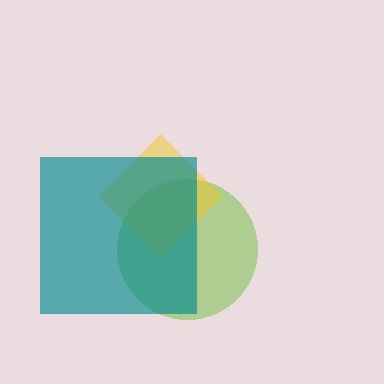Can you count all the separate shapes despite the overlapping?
Yes, there are 3 separate shapes.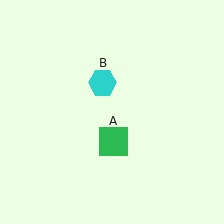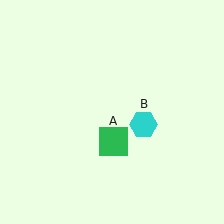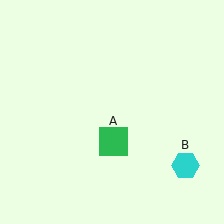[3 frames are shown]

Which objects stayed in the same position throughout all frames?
Green square (object A) remained stationary.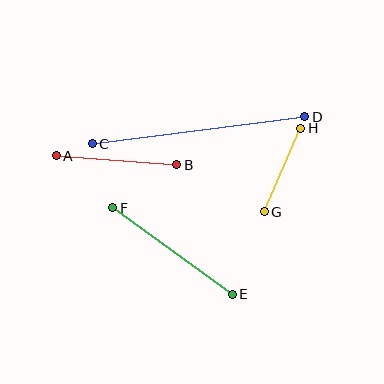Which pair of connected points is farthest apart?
Points C and D are farthest apart.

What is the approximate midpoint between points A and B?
The midpoint is at approximately (116, 160) pixels.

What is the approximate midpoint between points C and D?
The midpoint is at approximately (199, 130) pixels.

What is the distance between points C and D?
The distance is approximately 214 pixels.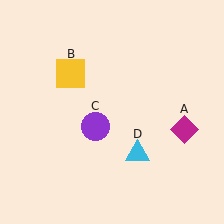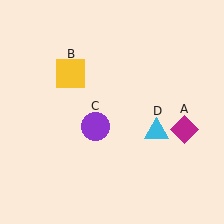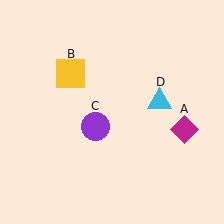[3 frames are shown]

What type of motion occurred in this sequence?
The cyan triangle (object D) rotated counterclockwise around the center of the scene.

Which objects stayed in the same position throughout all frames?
Magenta diamond (object A) and yellow square (object B) and purple circle (object C) remained stationary.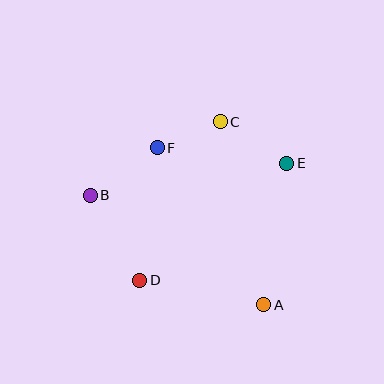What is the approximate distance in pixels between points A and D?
The distance between A and D is approximately 126 pixels.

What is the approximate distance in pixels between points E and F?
The distance between E and F is approximately 130 pixels.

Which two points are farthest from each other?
Points A and B are farthest from each other.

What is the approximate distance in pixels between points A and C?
The distance between A and C is approximately 188 pixels.